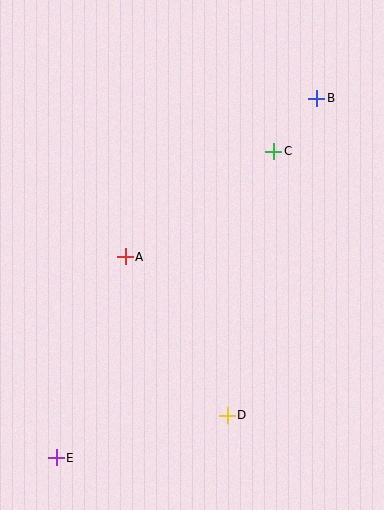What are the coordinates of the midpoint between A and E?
The midpoint between A and E is at (91, 357).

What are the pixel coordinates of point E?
Point E is at (56, 458).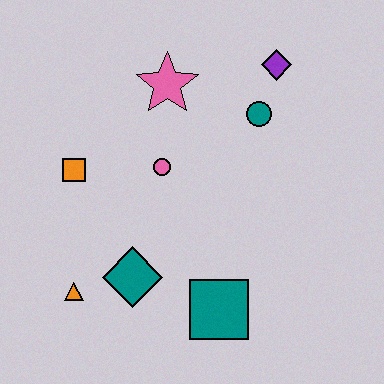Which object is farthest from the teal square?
The purple diamond is farthest from the teal square.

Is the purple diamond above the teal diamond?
Yes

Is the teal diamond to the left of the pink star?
Yes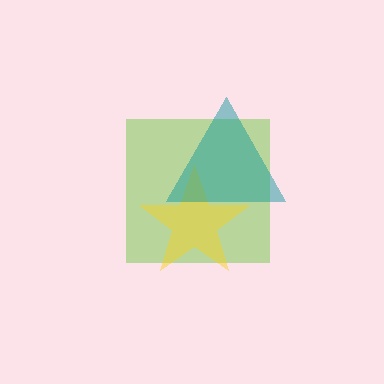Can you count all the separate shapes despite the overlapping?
Yes, there are 3 separate shapes.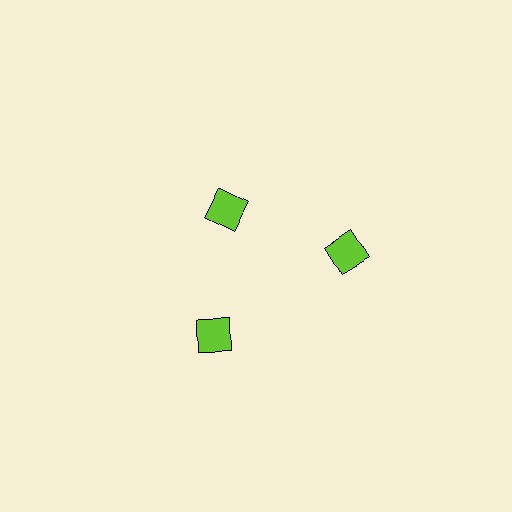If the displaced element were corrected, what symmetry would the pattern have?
It would have 3-fold rotational symmetry — the pattern would map onto itself every 120 degrees.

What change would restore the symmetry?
The symmetry would be restored by moving it outward, back onto the ring so that all 3 squares sit at equal angles and equal distance from the center.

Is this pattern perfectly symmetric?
No. The 3 lime squares are arranged in a ring, but one element near the 11 o'clock position is pulled inward toward the center, breaking the 3-fold rotational symmetry.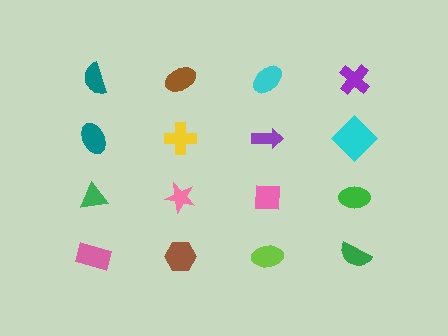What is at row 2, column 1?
A teal ellipse.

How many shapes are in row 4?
4 shapes.